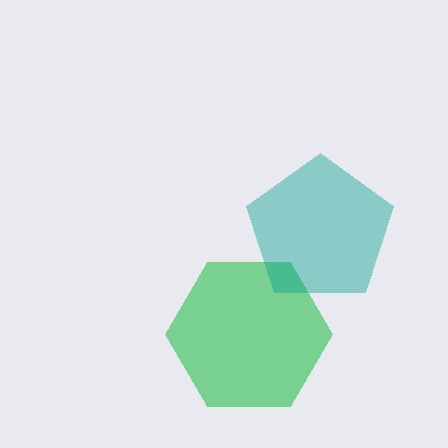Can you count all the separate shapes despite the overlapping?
Yes, there are 2 separate shapes.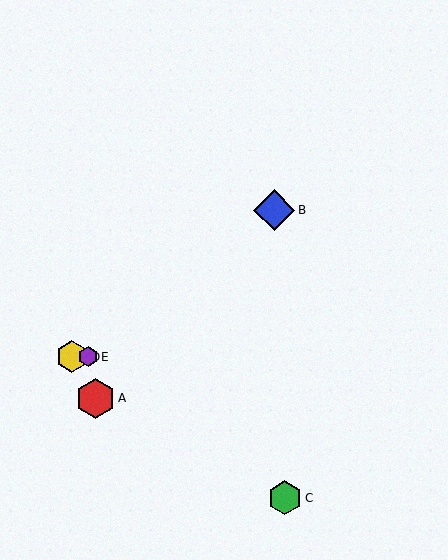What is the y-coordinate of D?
Object D is at y≈357.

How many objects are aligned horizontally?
2 objects (D, E) are aligned horizontally.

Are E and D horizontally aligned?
Yes, both are at y≈357.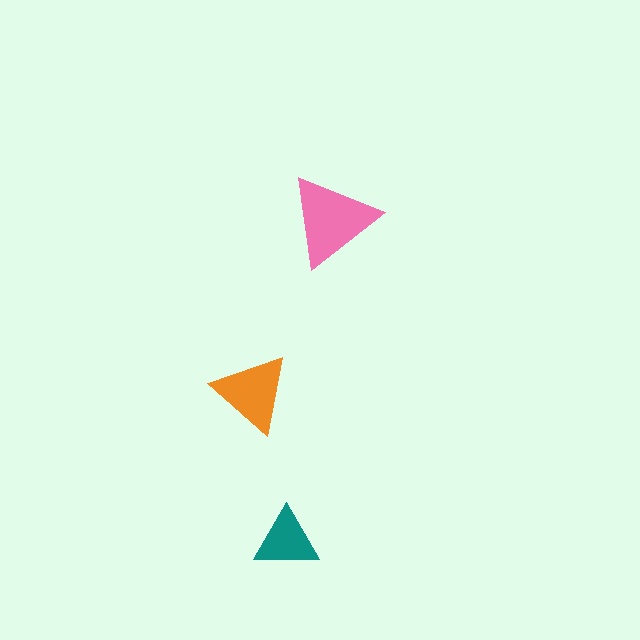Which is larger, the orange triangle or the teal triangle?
The orange one.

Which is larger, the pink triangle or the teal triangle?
The pink one.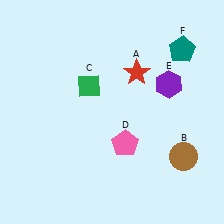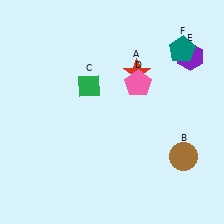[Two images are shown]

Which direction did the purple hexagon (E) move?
The purple hexagon (E) moved up.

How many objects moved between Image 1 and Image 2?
2 objects moved between the two images.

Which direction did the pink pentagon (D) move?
The pink pentagon (D) moved up.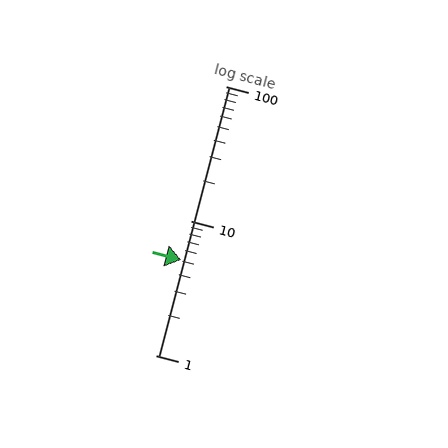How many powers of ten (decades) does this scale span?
The scale spans 2 decades, from 1 to 100.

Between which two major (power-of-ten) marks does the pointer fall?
The pointer is between 1 and 10.